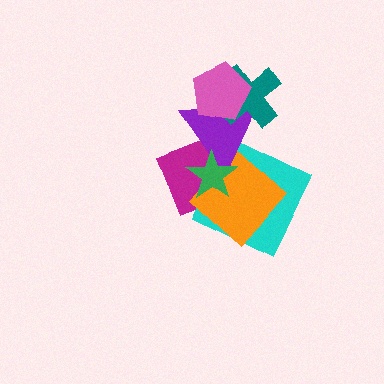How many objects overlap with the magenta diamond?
4 objects overlap with the magenta diamond.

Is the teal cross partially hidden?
Yes, it is partially covered by another shape.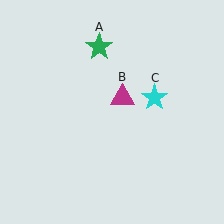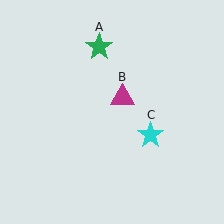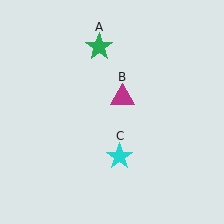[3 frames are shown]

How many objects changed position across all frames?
1 object changed position: cyan star (object C).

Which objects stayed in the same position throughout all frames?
Green star (object A) and magenta triangle (object B) remained stationary.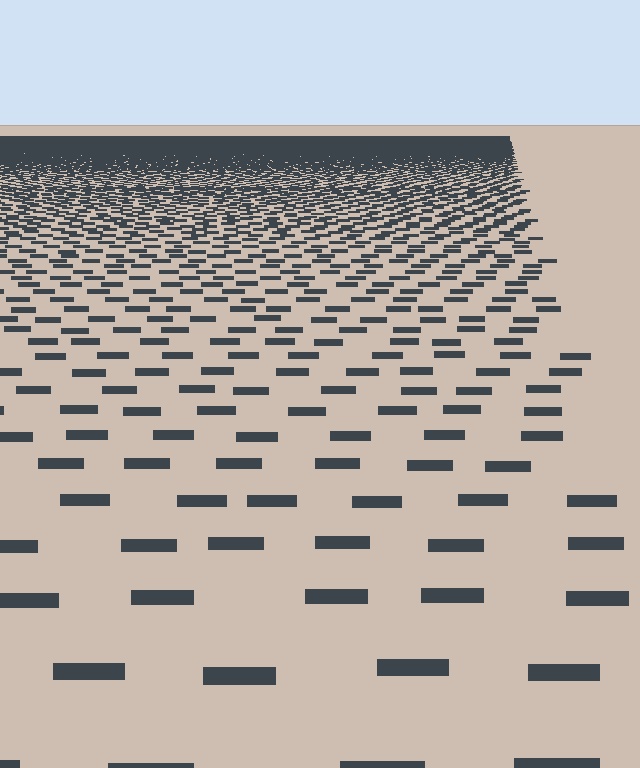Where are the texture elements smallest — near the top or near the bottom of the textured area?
Near the top.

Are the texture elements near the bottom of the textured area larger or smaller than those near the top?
Larger. Near the bottom, elements are closer to the viewer and appear at a bigger on-screen size.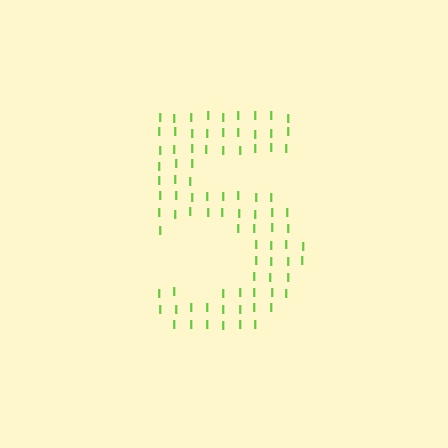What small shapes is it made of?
It is made of small letter I's.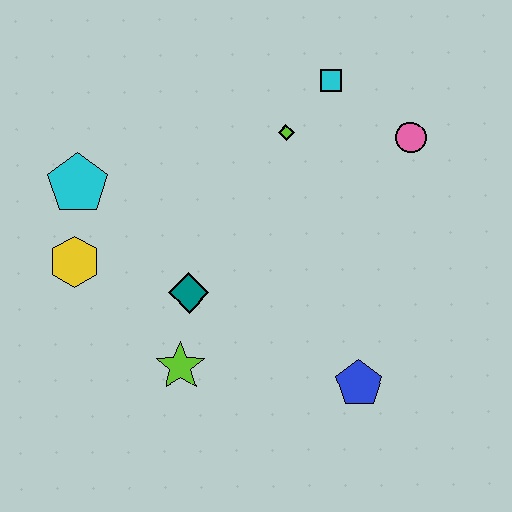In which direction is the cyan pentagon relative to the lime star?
The cyan pentagon is above the lime star.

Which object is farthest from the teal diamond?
The pink circle is farthest from the teal diamond.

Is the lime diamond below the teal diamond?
No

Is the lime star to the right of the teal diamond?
No